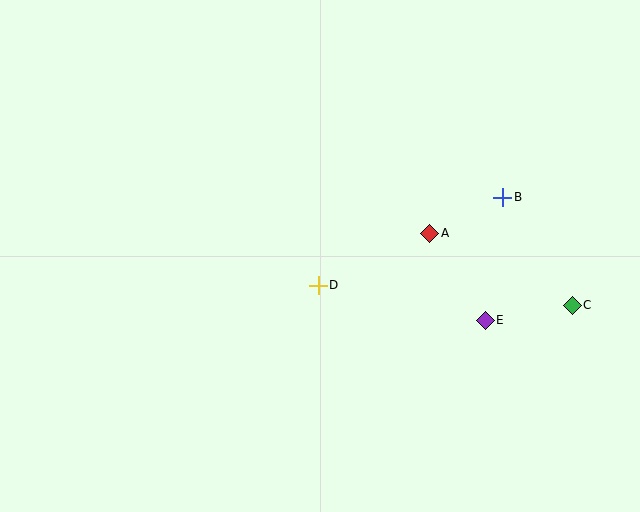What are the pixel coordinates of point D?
Point D is at (318, 285).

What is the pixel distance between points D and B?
The distance between D and B is 204 pixels.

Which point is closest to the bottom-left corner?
Point D is closest to the bottom-left corner.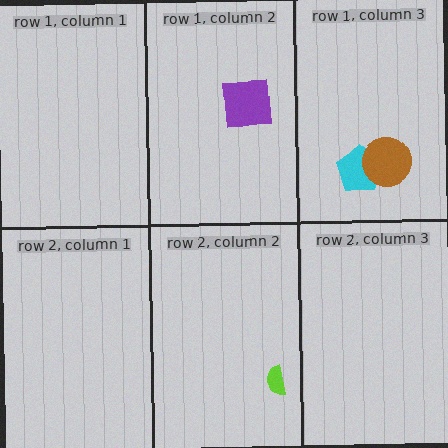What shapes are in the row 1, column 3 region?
The cyan pentagon, the brown circle.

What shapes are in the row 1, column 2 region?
The purple square.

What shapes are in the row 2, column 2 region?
The lime semicircle.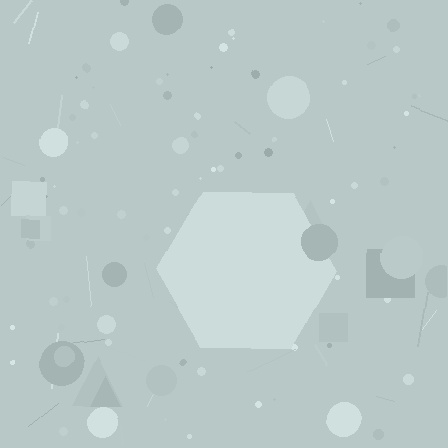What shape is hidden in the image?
A hexagon is hidden in the image.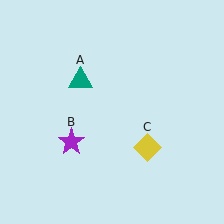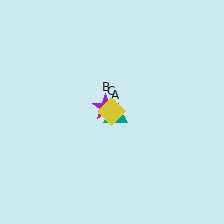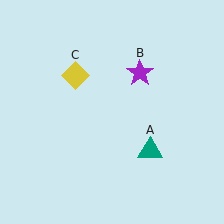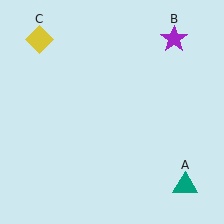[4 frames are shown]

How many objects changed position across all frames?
3 objects changed position: teal triangle (object A), purple star (object B), yellow diamond (object C).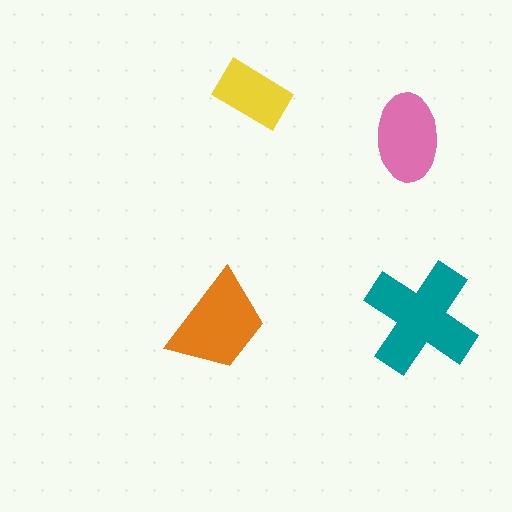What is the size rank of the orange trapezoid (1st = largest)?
2nd.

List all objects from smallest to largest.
The yellow rectangle, the pink ellipse, the orange trapezoid, the teal cross.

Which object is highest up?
The yellow rectangle is topmost.